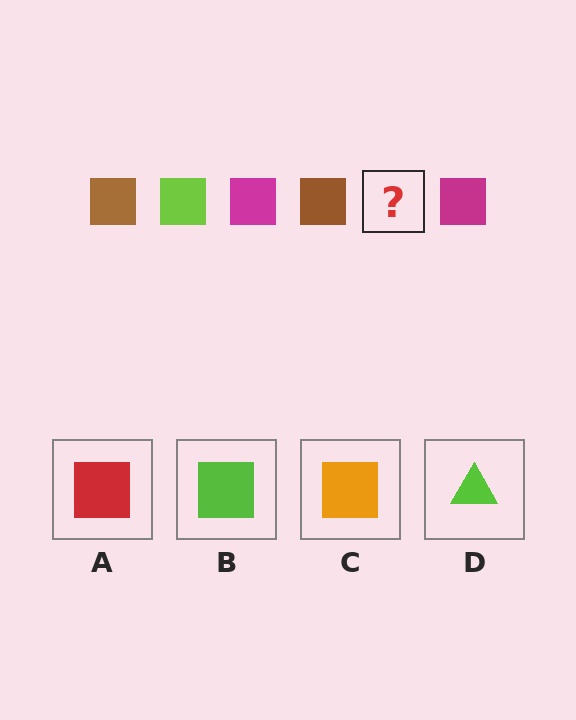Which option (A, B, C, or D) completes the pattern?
B.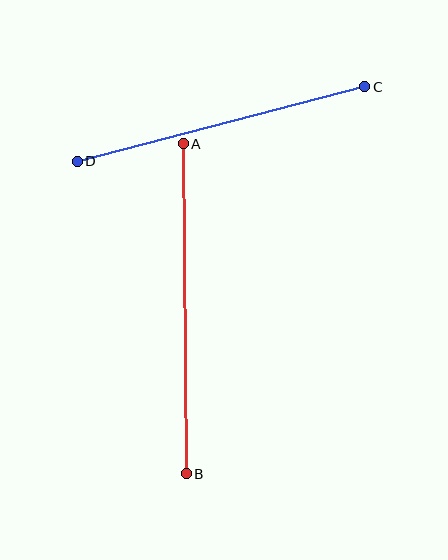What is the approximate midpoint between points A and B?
The midpoint is at approximately (185, 309) pixels.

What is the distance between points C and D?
The distance is approximately 297 pixels.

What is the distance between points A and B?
The distance is approximately 330 pixels.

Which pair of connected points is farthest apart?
Points A and B are farthest apart.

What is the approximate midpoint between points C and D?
The midpoint is at approximately (221, 124) pixels.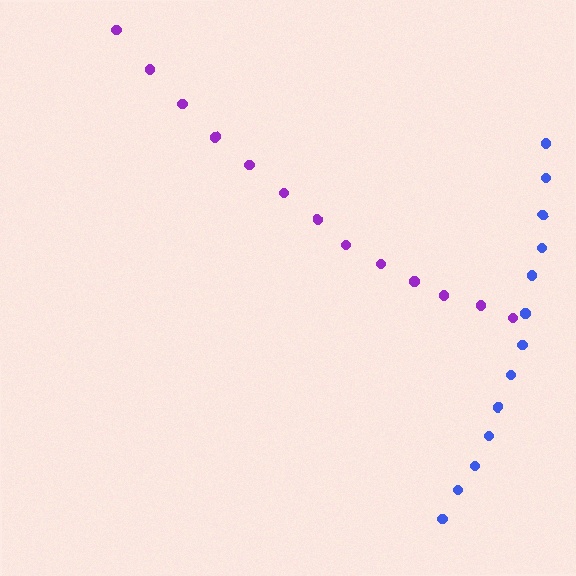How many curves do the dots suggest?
There are 2 distinct paths.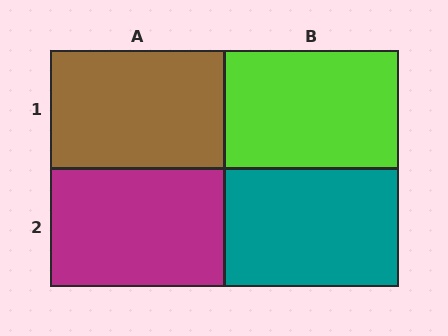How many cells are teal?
1 cell is teal.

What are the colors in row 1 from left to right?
Brown, lime.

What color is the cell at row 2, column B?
Teal.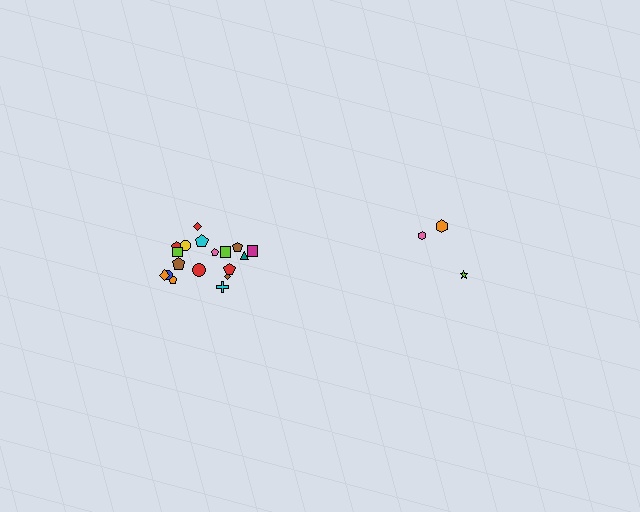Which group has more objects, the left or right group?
The left group.